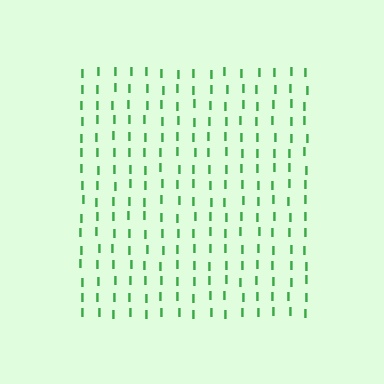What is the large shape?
The large shape is a square.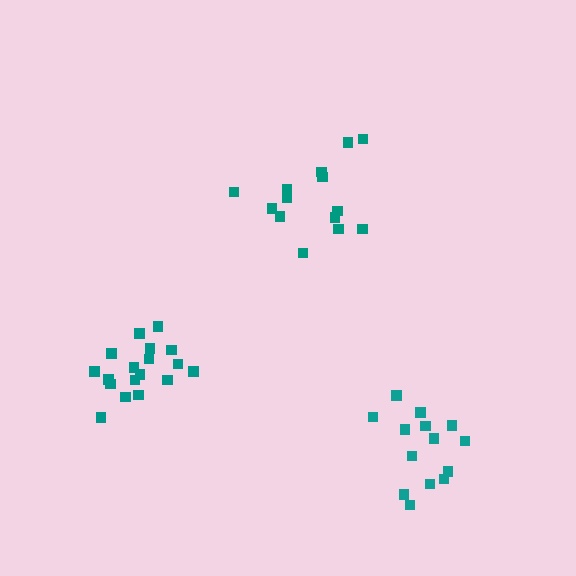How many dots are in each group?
Group 1: 14 dots, Group 2: 18 dots, Group 3: 14 dots (46 total).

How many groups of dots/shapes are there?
There are 3 groups.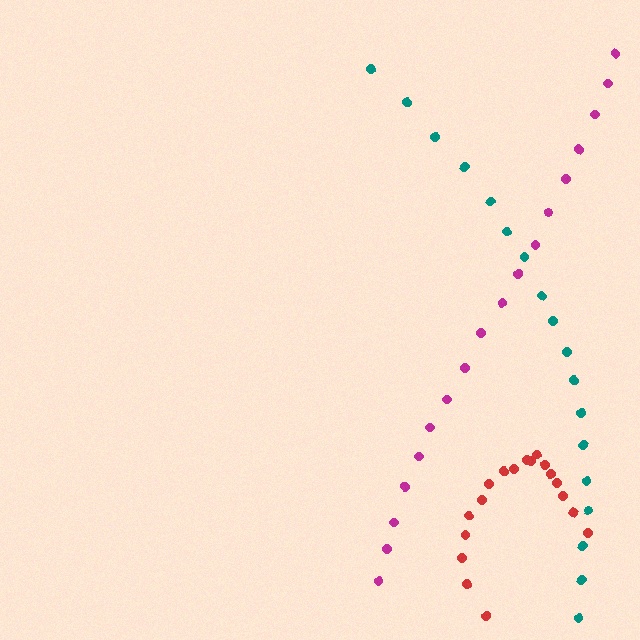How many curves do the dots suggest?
There are 3 distinct paths.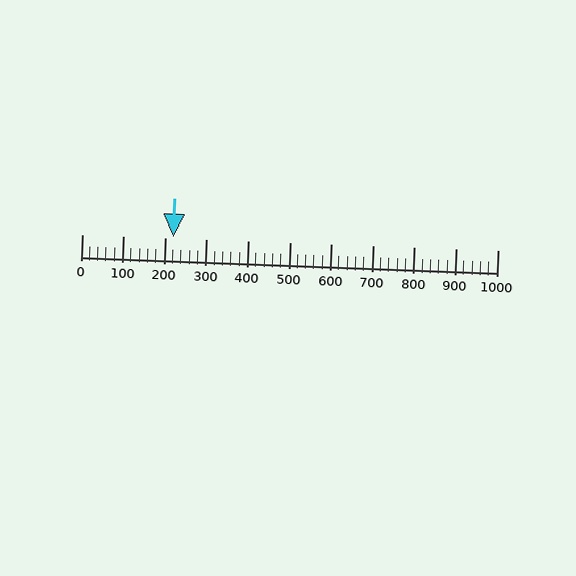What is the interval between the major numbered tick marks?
The major tick marks are spaced 100 units apart.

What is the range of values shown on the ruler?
The ruler shows values from 0 to 1000.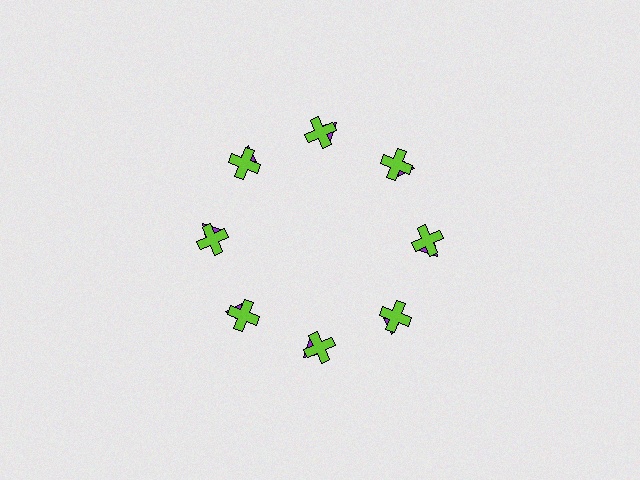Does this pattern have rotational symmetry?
Yes, this pattern has 8-fold rotational symmetry. It looks the same after rotating 45 degrees around the center.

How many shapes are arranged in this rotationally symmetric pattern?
There are 16 shapes, arranged in 8 groups of 2.